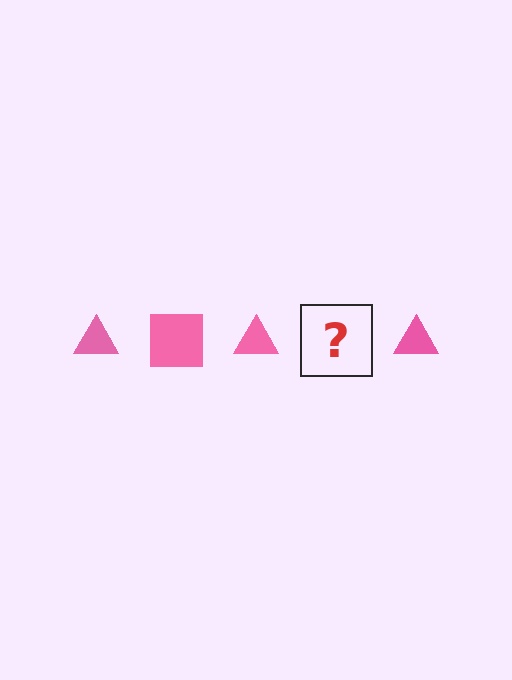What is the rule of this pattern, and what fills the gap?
The rule is that the pattern cycles through triangle, square shapes in pink. The gap should be filled with a pink square.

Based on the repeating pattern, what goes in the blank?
The blank should be a pink square.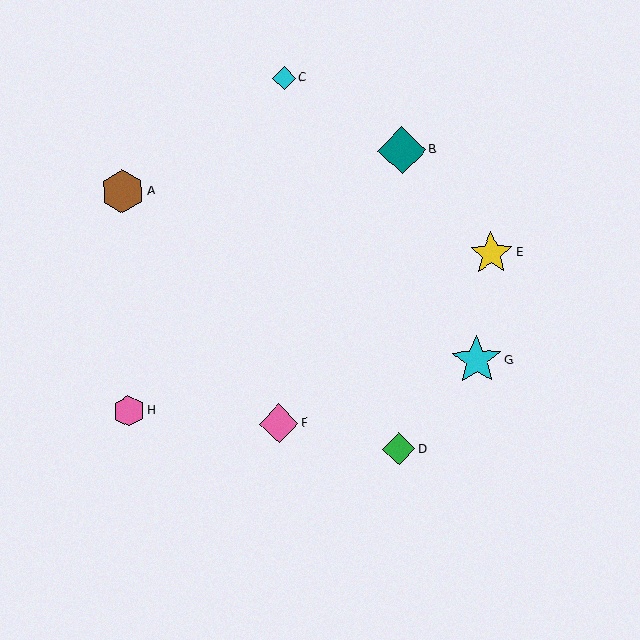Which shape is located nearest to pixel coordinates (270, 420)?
The pink diamond (labeled F) at (279, 424) is nearest to that location.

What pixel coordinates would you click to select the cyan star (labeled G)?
Click at (477, 360) to select the cyan star G.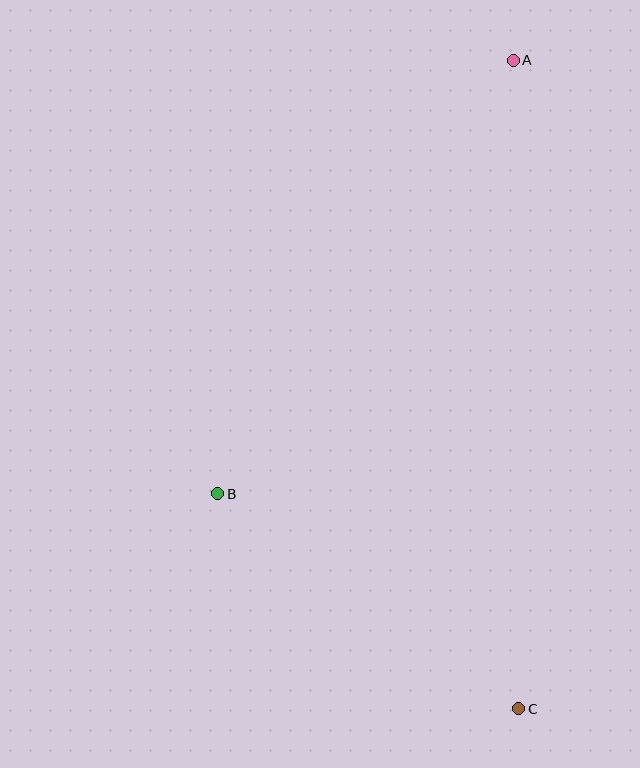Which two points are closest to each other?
Points B and C are closest to each other.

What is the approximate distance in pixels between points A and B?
The distance between A and B is approximately 525 pixels.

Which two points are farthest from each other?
Points A and C are farthest from each other.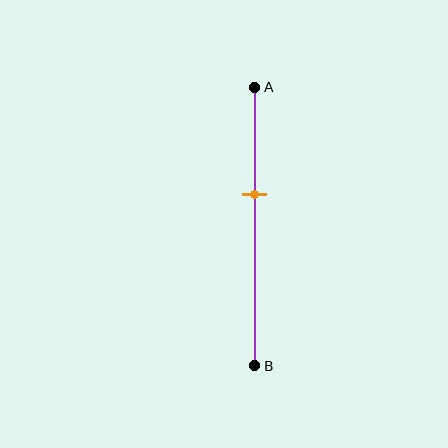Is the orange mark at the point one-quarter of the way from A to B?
No, the mark is at about 40% from A, not at the 25% one-quarter point.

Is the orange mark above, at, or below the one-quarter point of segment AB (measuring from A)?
The orange mark is below the one-quarter point of segment AB.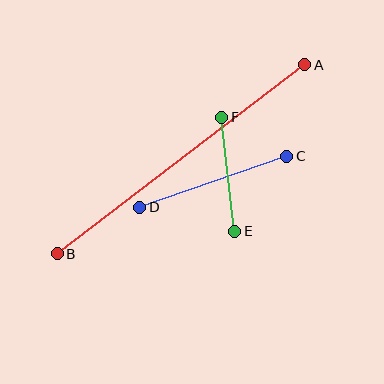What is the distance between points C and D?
The distance is approximately 156 pixels.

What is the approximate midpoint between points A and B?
The midpoint is at approximately (181, 159) pixels.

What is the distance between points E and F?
The distance is approximately 115 pixels.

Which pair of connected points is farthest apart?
Points A and B are farthest apart.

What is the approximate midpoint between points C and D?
The midpoint is at approximately (213, 182) pixels.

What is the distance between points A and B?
The distance is approximately 312 pixels.